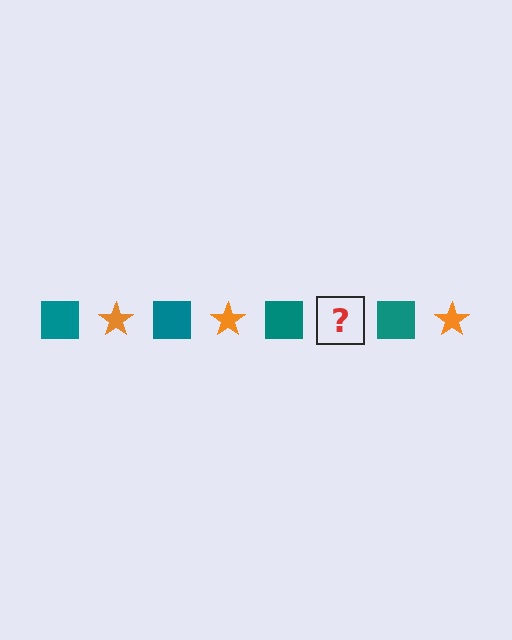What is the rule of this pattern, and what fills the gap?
The rule is that the pattern alternates between teal square and orange star. The gap should be filled with an orange star.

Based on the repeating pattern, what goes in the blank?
The blank should be an orange star.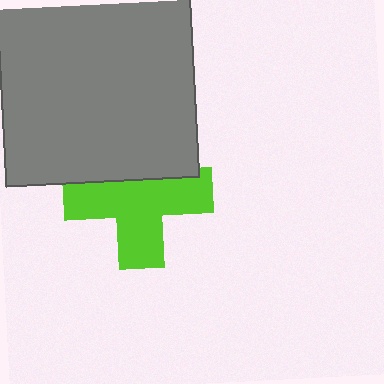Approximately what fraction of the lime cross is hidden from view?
Roughly 32% of the lime cross is hidden behind the gray square.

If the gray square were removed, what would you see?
You would see the complete lime cross.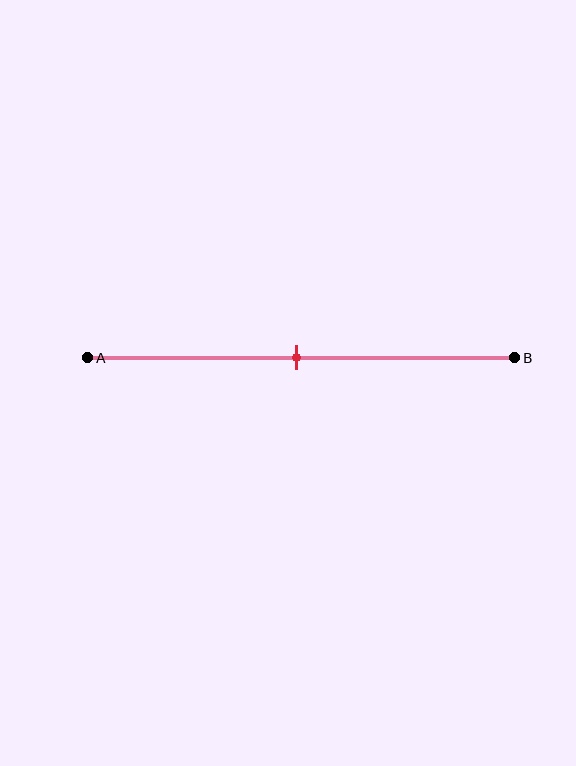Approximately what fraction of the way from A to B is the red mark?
The red mark is approximately 50% of the way from A to B.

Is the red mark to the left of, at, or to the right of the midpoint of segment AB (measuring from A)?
The red mark is approximately at the midpoint of segment AB.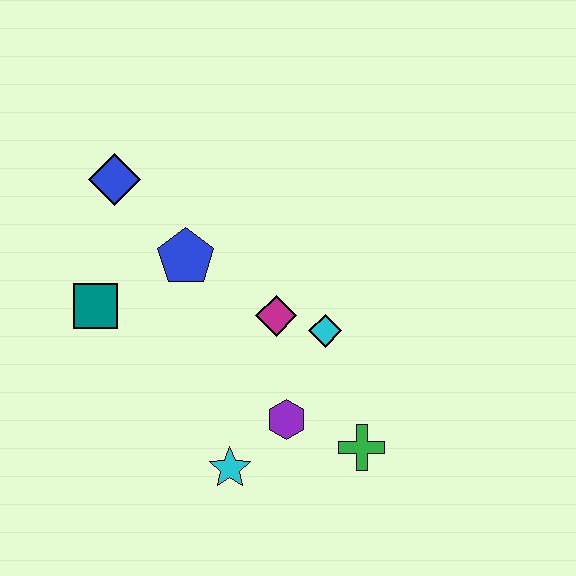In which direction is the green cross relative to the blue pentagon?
The green cross is below the blue pentagon.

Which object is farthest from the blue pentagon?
The green cross is farthest from the blue pentagon.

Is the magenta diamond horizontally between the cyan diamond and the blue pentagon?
Yes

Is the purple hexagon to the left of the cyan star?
No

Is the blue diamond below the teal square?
No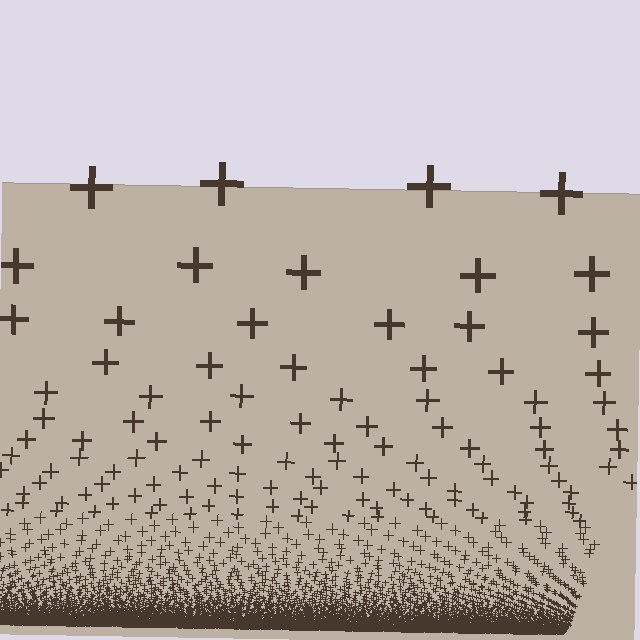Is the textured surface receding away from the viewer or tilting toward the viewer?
The surface appears to tilt toward the viewer. Texture elements get larger and sparser toward the top.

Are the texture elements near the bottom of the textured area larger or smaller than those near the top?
Smaller. The gradient is inverted — elements near the bottom are smaller and denser.